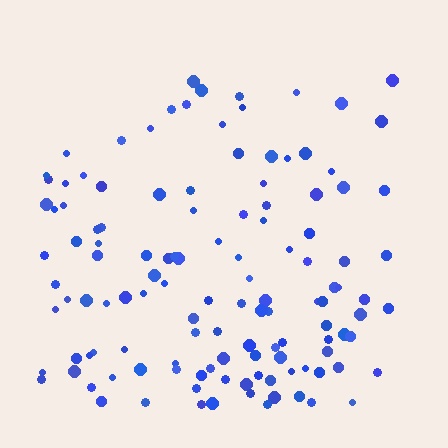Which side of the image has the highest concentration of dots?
The bottom.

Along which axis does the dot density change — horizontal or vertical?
Vertical.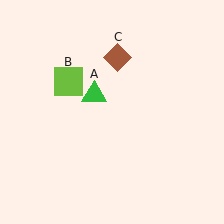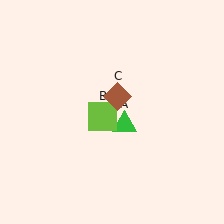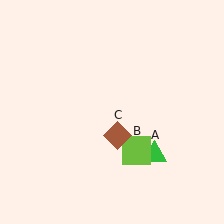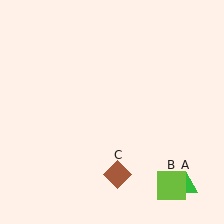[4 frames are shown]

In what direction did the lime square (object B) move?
The lime square (object B) moved down and to the right.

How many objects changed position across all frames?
3 objects changed position: green triangle (object A), lime square (object B), brown diamond (object C).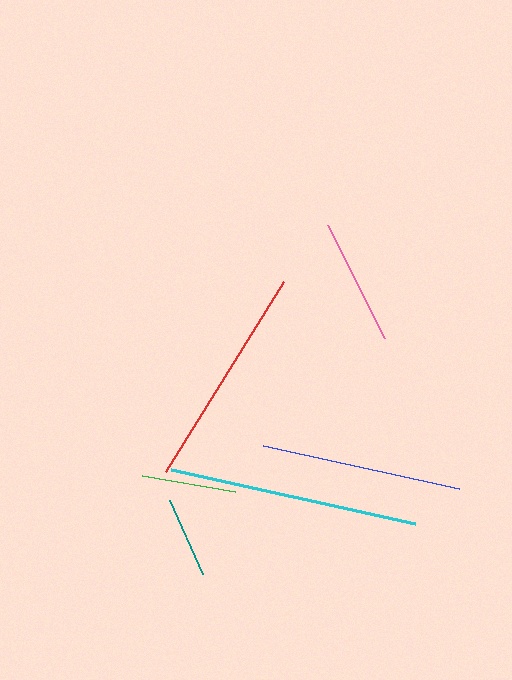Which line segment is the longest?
The cyan line is the longest at approximately 250 pixels.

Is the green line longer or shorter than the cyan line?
The cyan line is longer than the green line.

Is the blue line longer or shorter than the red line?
The red line is longer than the blue line.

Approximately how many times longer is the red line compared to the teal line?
The red line is approximately 2.8 times the length of the teal line.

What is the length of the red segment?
The red segment is approximately 224 pixels long.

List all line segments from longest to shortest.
From longest to shortest: cyan, red, blue, pink, green, teal.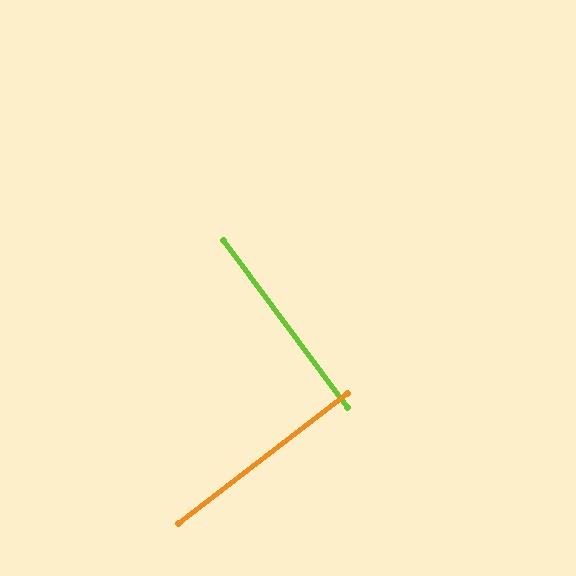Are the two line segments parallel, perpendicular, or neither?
Perpendicular — they meet at approximately 89°.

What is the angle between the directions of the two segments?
Approximately 89 degrees.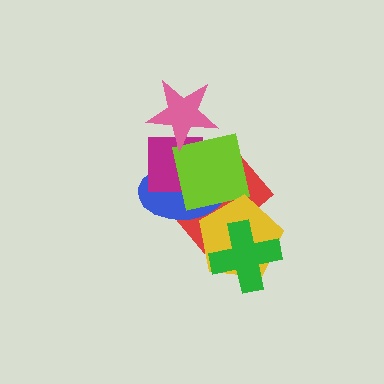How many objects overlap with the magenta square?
4 objects overlap with the magenta square.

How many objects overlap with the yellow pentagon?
3 objects overlap with the yellow pentagon.